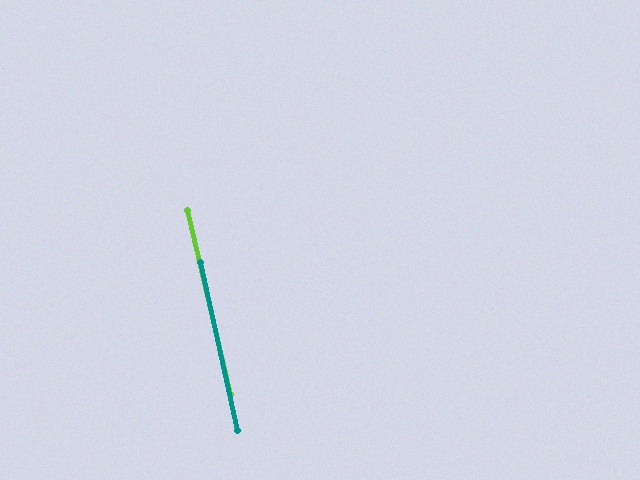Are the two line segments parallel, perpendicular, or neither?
Parallel — their directions differ by only 0.7°.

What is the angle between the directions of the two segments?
Approximately 1 degree.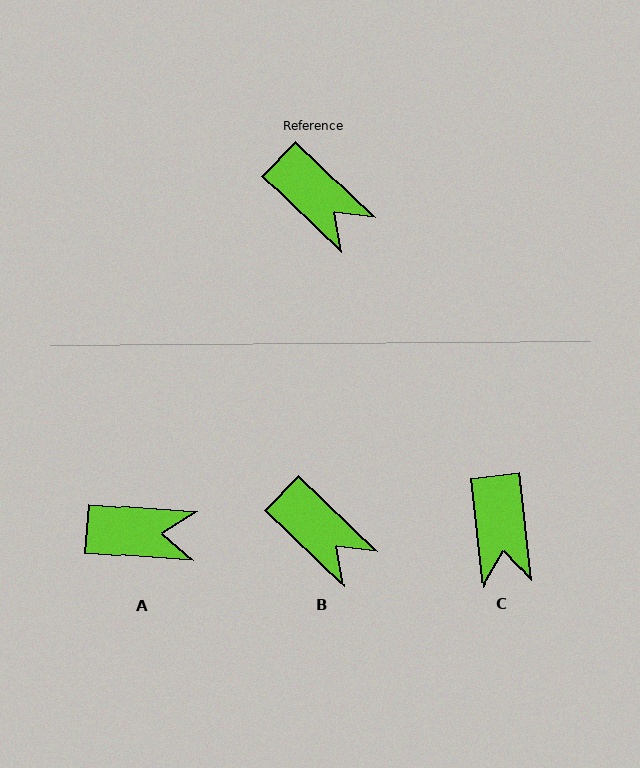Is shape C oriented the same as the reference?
No, it is off by about 39 degrees.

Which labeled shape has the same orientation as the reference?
B.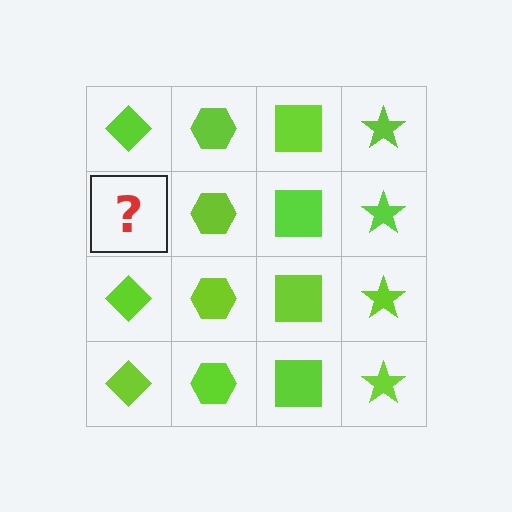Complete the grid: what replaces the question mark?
The question mark should be replaced with a lime diamond.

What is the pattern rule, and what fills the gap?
The rule is that each column has a consistent shape. The gap should be filled with a lime diamond.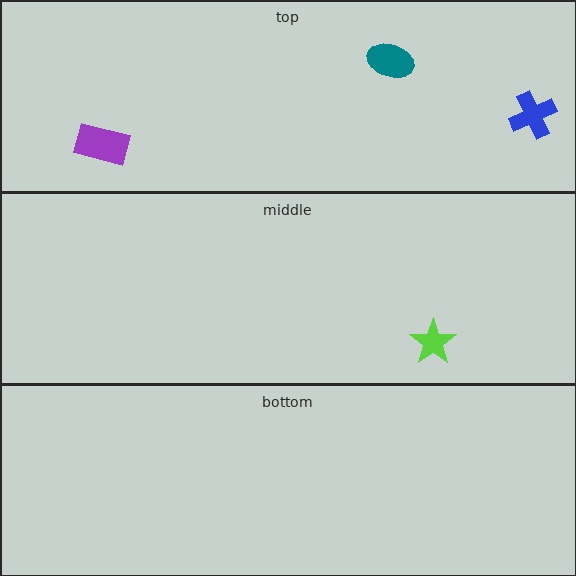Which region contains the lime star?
The middle region.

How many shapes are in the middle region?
1.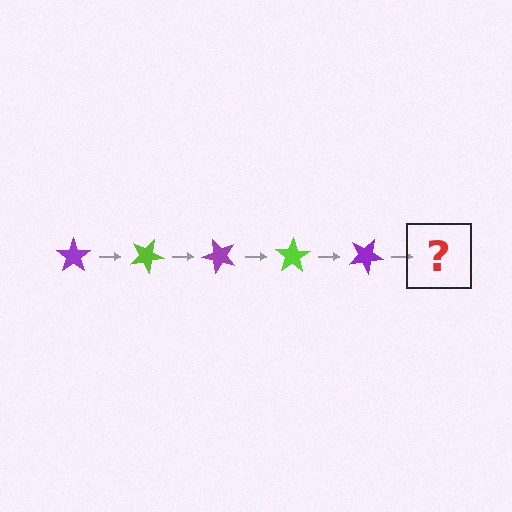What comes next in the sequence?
The next element should be a lime star, rotated 125 degrees from the start.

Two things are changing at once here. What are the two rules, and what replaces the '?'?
The two rules are that it rotates 25 degrees each step and the color cycles through purple and lime. The '?' should be a lime star, rotated 125 degrees from the start.